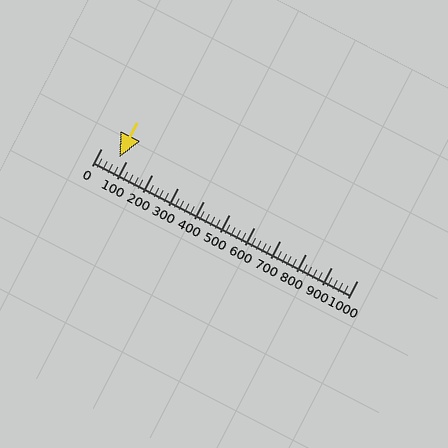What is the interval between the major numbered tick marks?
The major tick marks are spaced 100 units apart.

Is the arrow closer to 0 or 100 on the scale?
The arrow is closer to 100.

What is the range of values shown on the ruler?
The ruler shows values from 0 to 1000.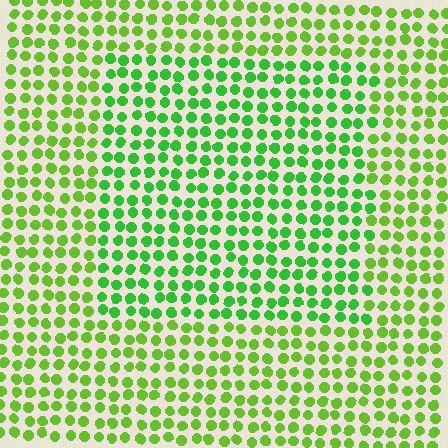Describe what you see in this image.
The image is filled with small lime elements in a uniform arrangement. A rectangle-shaped region is visible where the elements are tinted to a slightly different hue, forming a subtle color boundary.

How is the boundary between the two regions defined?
The boundary is defined purely by a slight shift in hue (about 26 degrees). Spacing, size, and orientation are identical on both sides.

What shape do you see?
I see a rectangle.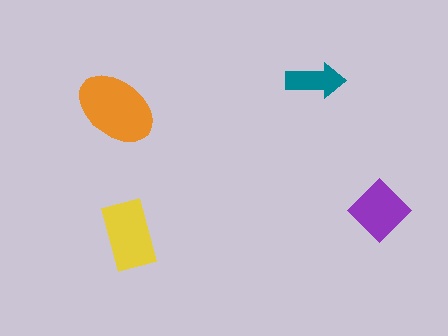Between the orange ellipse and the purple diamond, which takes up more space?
The orange ellipse.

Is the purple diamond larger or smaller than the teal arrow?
Larger.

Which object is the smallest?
The teal arrow.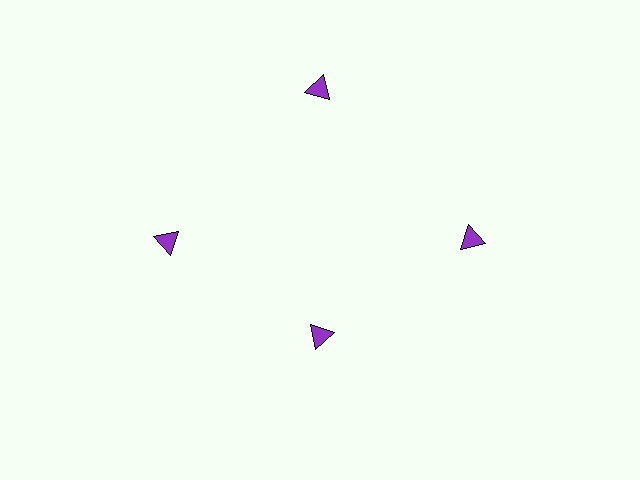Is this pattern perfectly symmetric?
No. The 4 purple triangles are arranged in a ring, but one element near the 6 o'clock position is pulled inward toward the center, breaking the 4-fold rotational symmetry.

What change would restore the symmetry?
The symmetry would be restored by moving it outward, back onto the ring so that all 4 triangles sit at equal angles and equal distance from the center.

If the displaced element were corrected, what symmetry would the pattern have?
It would have 4-fold rotational symmetry — the pattern would map onto itself every 90 degrees.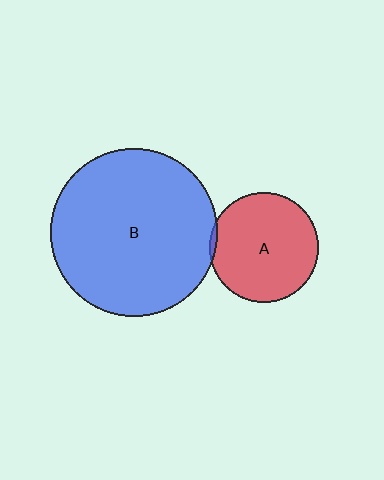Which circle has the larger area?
Circle B (blue).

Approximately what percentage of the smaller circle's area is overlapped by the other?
Approximately 5%.